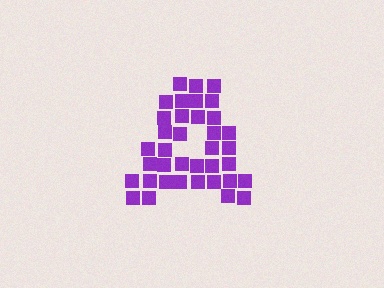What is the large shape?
The large shape is the letter A.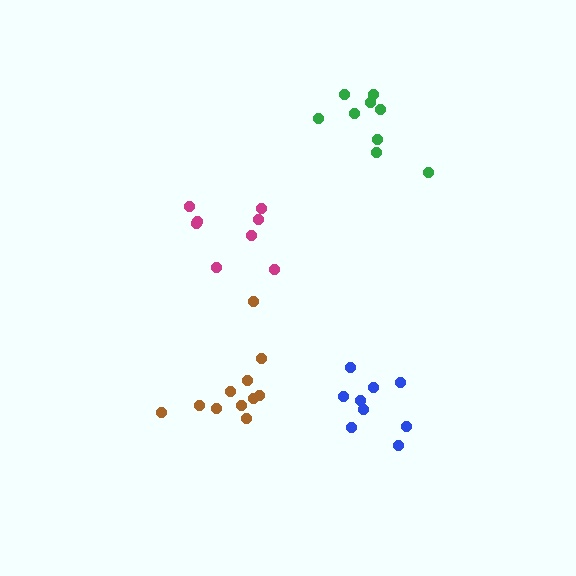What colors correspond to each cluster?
The clusters are colored: green, magenta, blue, brown.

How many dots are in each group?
Group 1: 9 dots, Group 2: 8 dots, Group 3: 9 dots, Group 4: 11 dots (37 total).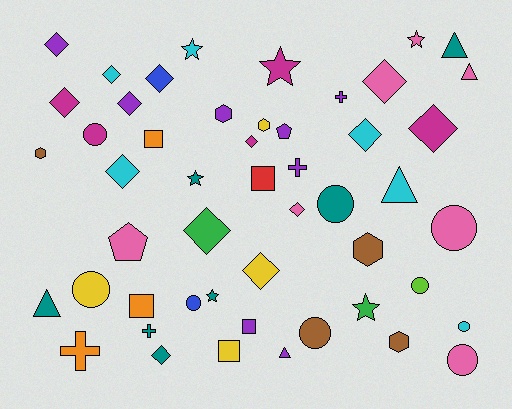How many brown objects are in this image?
There are 4 brown objects.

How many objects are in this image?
There are 50 objects.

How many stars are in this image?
There are 6 stars.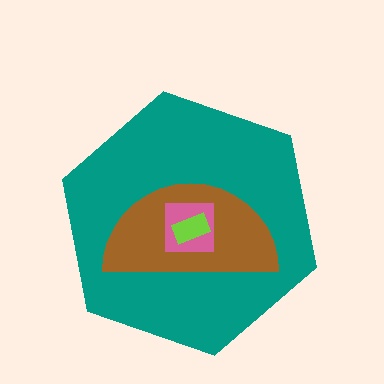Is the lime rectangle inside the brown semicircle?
Yes.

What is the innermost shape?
The lime rectangle.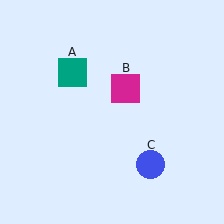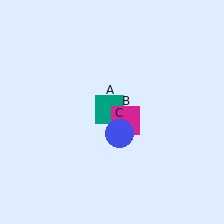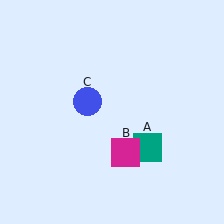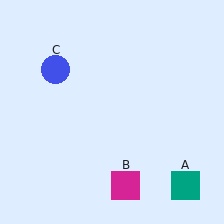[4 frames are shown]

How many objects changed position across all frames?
3 objects changed position: teal square (object A), magenta square (object B), blue circle (object C).